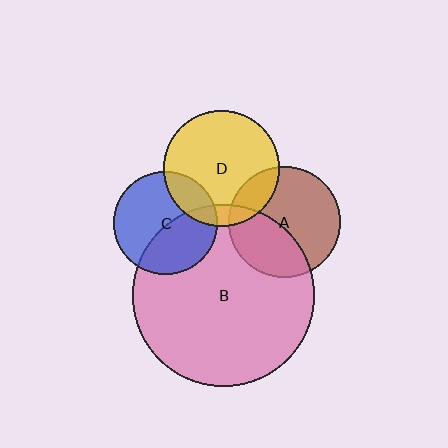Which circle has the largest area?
Circle B (pink).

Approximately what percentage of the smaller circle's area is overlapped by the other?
Approximately 20%.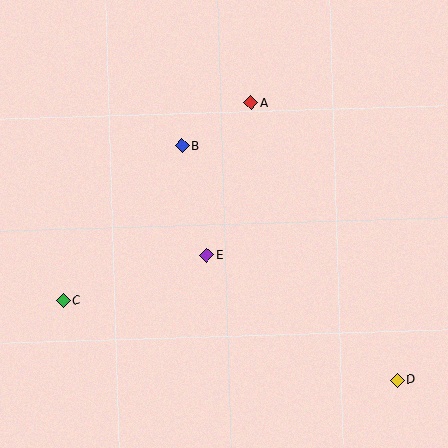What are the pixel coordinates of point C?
Point C is at (63, 301).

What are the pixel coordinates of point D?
Point D is at (397, 380).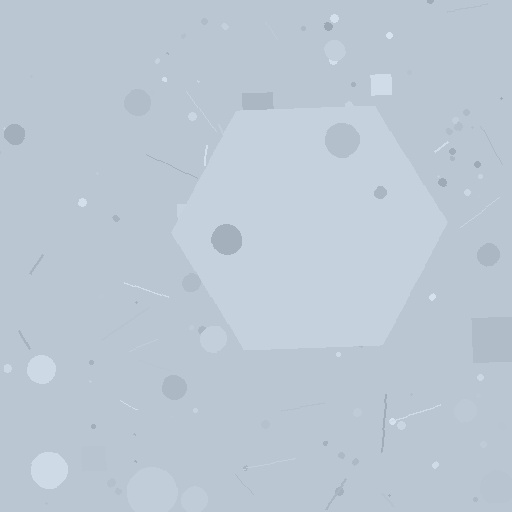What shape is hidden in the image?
A hexagon is hidden in the image.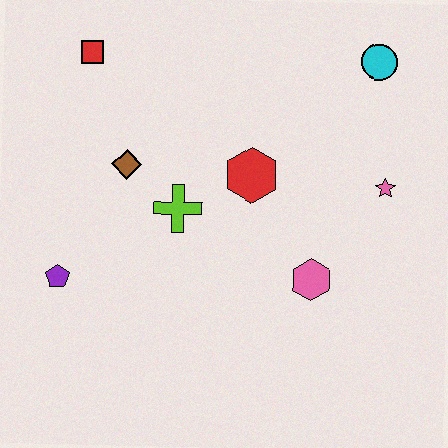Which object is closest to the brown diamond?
The lime cross is closest to the brown diamond.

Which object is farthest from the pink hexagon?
The red square is farthest from the pink hexagon.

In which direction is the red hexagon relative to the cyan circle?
The red hexagon is to the left of the cyan circle.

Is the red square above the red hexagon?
Yes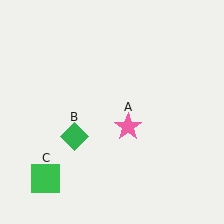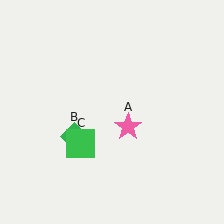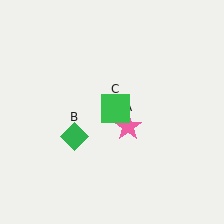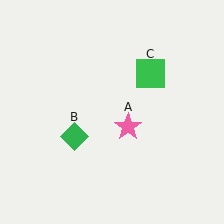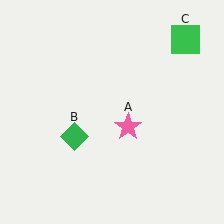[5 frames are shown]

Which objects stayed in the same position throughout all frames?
Pink star (object A) and green diamond (object B) remained stationary.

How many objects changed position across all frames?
1 object changed position: green square (object C).